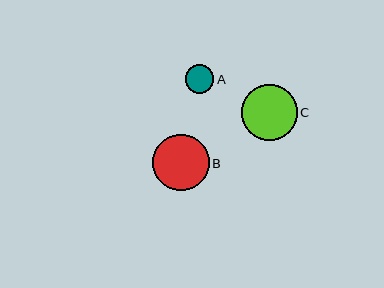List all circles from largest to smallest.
From largest to smallest: B, C, A.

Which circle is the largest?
Circle B is the largest with a size of approximately 56 pixels.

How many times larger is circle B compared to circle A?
Circle B is approximately 2.0 times the size of circle A.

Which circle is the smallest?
Circle A is the smallest with a size of approximately 29 pixels.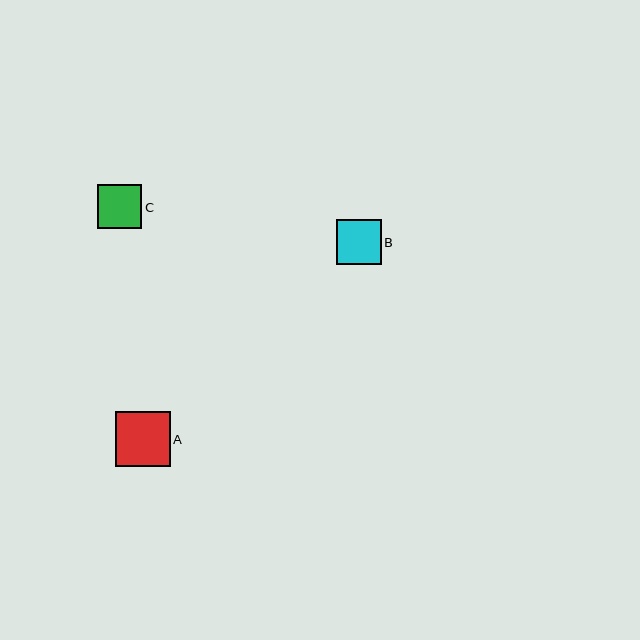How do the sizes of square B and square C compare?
Square B and square C are approximately the same size.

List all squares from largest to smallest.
From largest to smallest: A, B, C.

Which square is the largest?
Square A is the largest with a size of approximately 54 pixels.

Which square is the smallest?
Square C is the smallest with a size of approximately 44 pixels.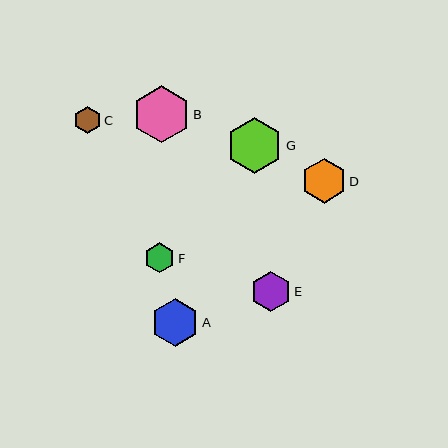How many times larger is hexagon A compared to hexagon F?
Hexagon A is approximately 1.6 times the size of hexagon F.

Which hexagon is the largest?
Hexagon B is the largest with a size of approximately 57 pixels.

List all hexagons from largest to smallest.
From largest to smallest: B, G, A, D, E, F, C.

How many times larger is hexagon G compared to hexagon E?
Hexagon G is approximately 1.4 times the size of hexagon E.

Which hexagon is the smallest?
Hexagon C is the smallest with a size of approximately 28 pixels.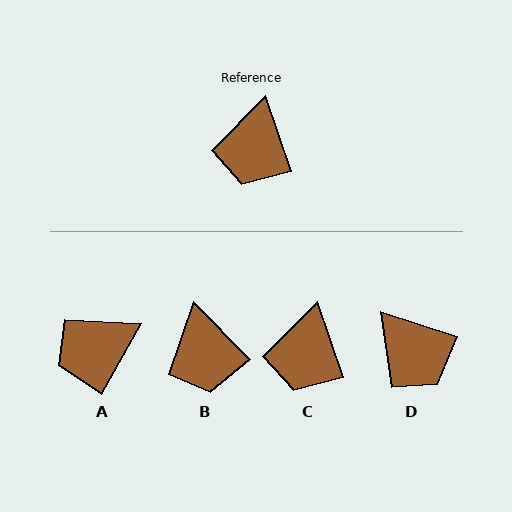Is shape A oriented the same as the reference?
No, it is off by about 49 degrees.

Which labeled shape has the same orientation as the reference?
C.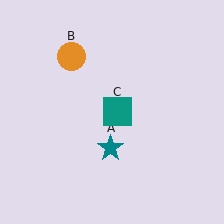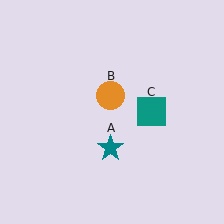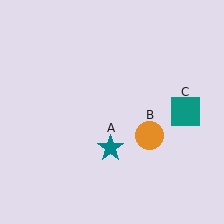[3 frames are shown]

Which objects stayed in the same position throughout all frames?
Teal star (object A) remained stationary.